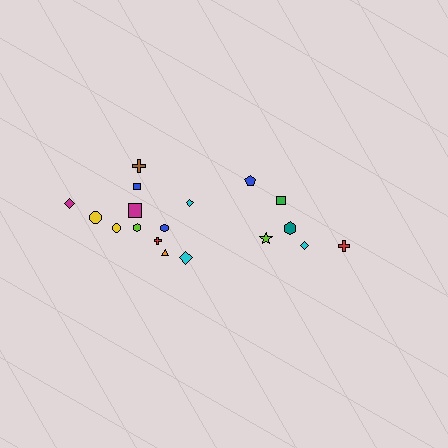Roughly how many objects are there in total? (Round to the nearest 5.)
Roughly 20 objects in total.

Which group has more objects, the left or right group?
The left group.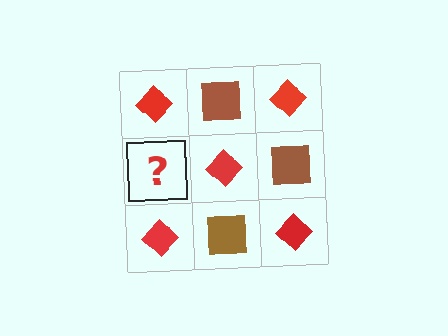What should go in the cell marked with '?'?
The missing cell should contain a brown square.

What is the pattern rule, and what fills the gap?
The rule is that it alternates red diamond and brown square in a checkerboard pattern. The gap should be filled with a brown square.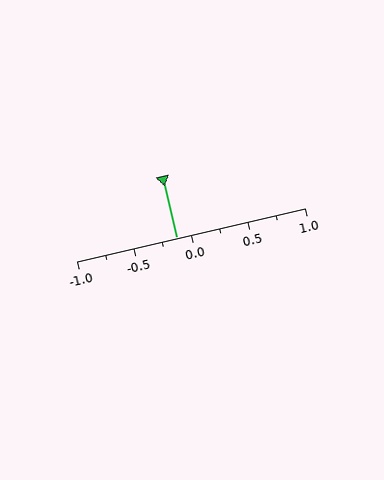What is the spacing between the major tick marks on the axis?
The major ticks are spaced 0.5 apart.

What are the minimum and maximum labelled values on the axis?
The axis runs from -1.0 to 1.0.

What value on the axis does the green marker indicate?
The marker indicates approximately -0.12.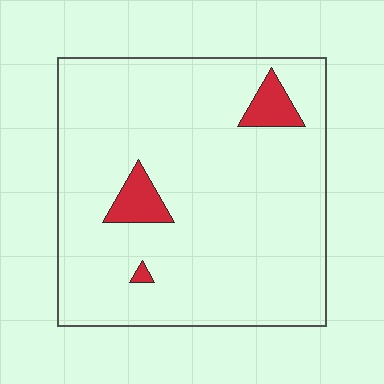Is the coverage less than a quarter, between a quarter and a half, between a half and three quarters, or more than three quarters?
Less than a quarter.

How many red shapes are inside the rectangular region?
3.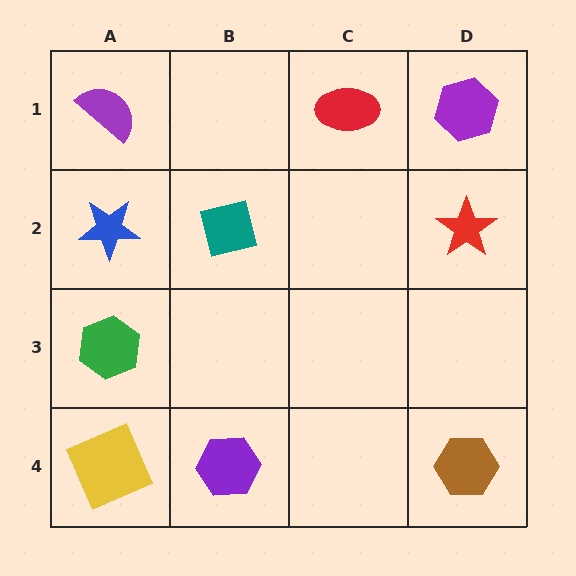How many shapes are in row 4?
3 shapes.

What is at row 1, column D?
A purple hexagon.